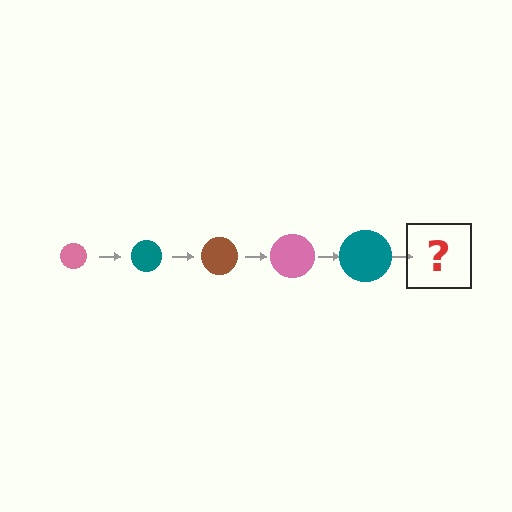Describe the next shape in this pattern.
It should be a brown circle, larger than the previous one.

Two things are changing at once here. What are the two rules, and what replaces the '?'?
The two rules are that the circle grows larger each step and the color cycles through pink, teal, and brown. The '?' should be a brown circle, larger than the previous one.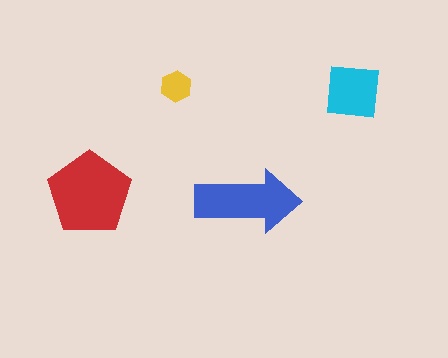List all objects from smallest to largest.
The yellow hexagon, the cyan square, the blue arrow, the red pentagon.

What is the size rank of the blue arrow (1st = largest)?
2nd.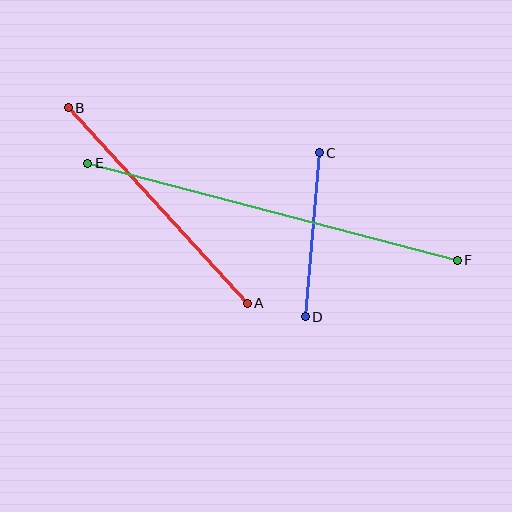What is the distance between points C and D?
The distance is approximately 165 pixels.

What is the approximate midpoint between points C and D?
The midpoint is at approximately (312, 235) pixels.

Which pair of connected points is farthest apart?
Points E and F are farthest apart.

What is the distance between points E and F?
The distance is approximately 382 pixels.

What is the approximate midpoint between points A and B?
The midpoint is at approximately (158, 206) pixels.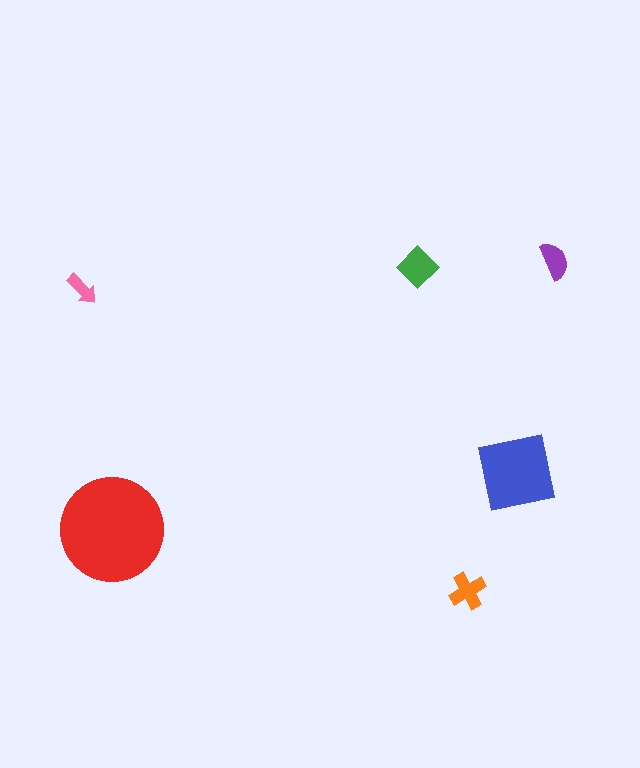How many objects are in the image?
There are 6 objects in the image.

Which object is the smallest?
The pink arrow.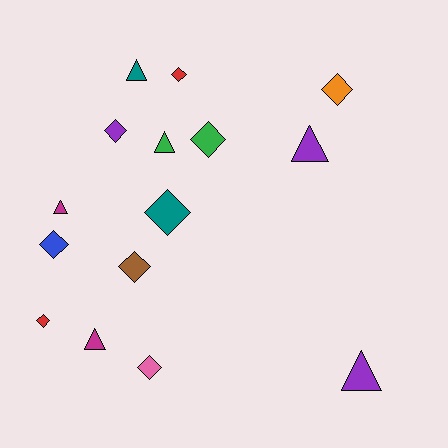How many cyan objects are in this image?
There are no cyan objects.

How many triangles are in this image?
There are 6 triangles.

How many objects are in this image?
There are 15 objects.